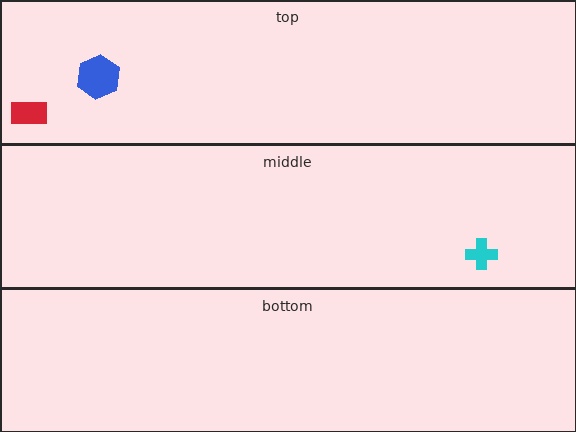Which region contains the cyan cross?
The middle region.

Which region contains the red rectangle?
The top region.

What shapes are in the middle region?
The cyan cross.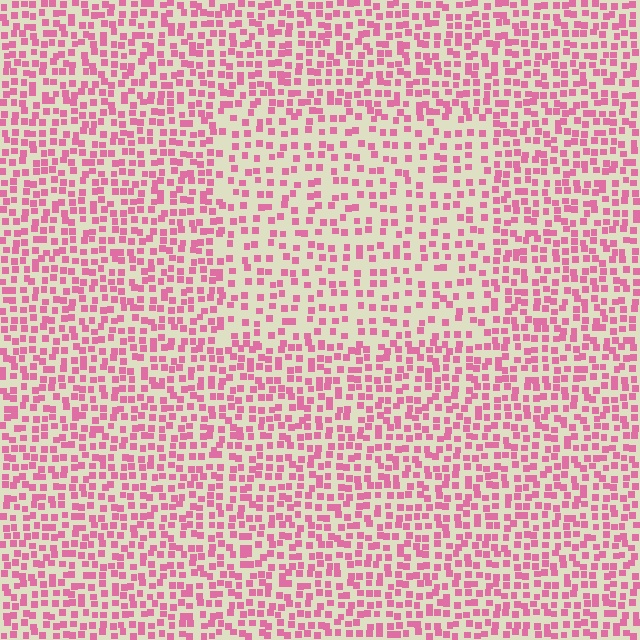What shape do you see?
I see a rectangle.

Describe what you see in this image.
The image contains small pink elements arranged at two different densities. A rectangle-shaped region is visible where the elements are less densely packed than the surrounding area.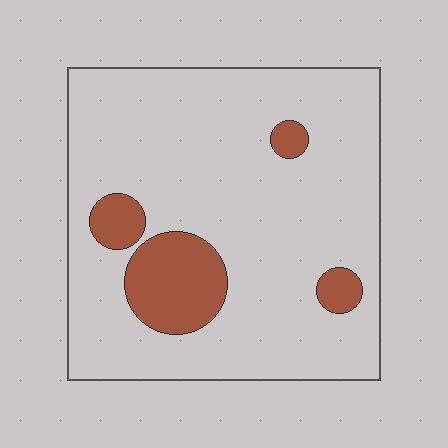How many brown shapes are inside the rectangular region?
4.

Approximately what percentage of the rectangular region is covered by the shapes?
Approximately 15%.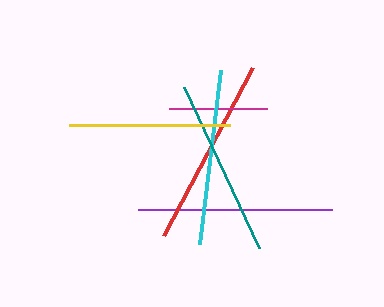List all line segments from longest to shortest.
From longest to shortest: purple, red, teal, cyan, yellow, magenta.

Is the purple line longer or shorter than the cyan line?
The purple line is longer than the cyan line.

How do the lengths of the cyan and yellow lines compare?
The cyan and yellow lines are approximately the same length.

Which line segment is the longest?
The purple line is the longest at approximately 194 pixels.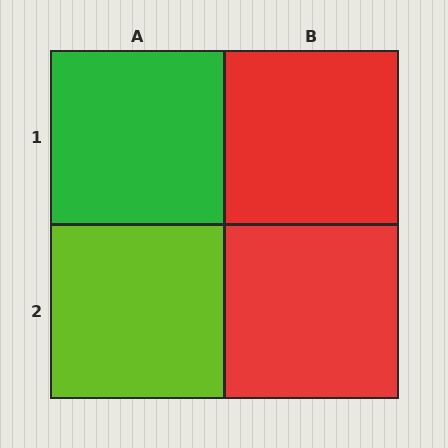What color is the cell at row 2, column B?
Red.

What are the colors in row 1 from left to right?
Green, red.